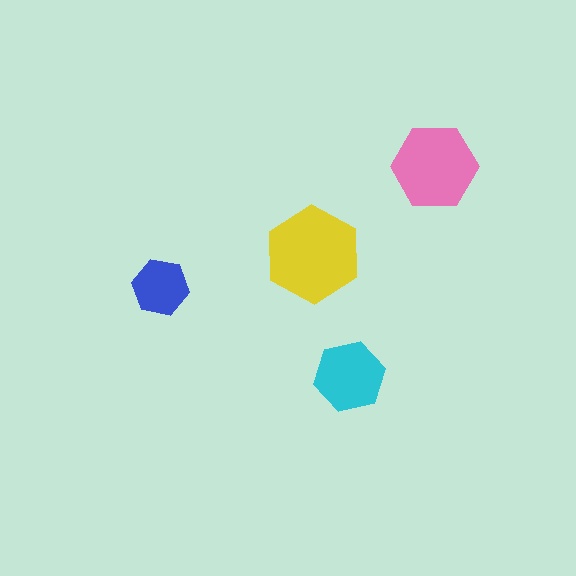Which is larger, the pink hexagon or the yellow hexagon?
The yellow one.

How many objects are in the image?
There are 4 objects in the image.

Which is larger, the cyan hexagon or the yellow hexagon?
The yellow one.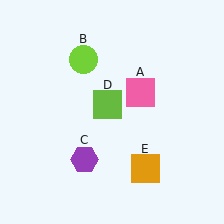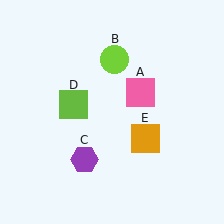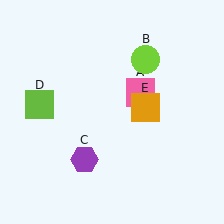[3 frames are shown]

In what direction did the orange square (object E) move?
The orange square (object E) moved up.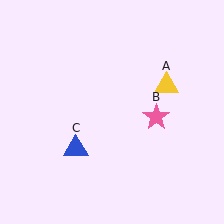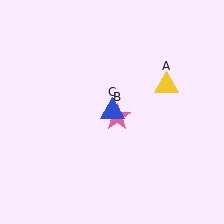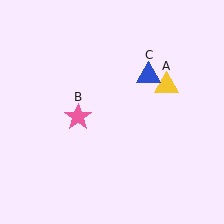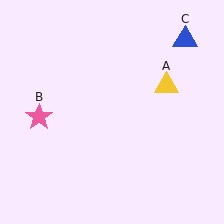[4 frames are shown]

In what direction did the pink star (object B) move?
The pink star (object B) moved left.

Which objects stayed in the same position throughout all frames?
Yellow triangle (object A) remained stationary.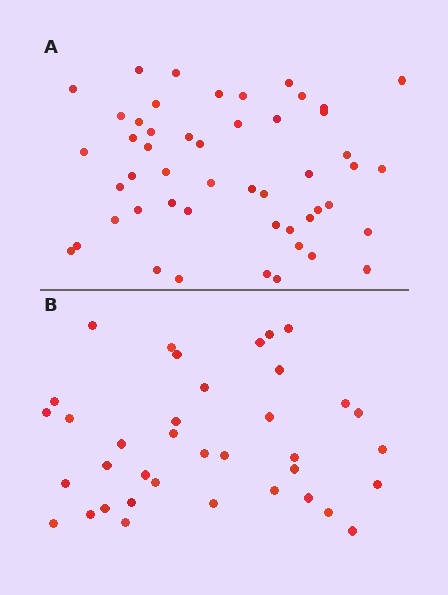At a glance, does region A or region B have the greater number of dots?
Region A (the top region) has more dots.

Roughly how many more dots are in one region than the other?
Region A has approximately 15 more dots than region B.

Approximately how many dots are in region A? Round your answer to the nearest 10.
About 50 dots.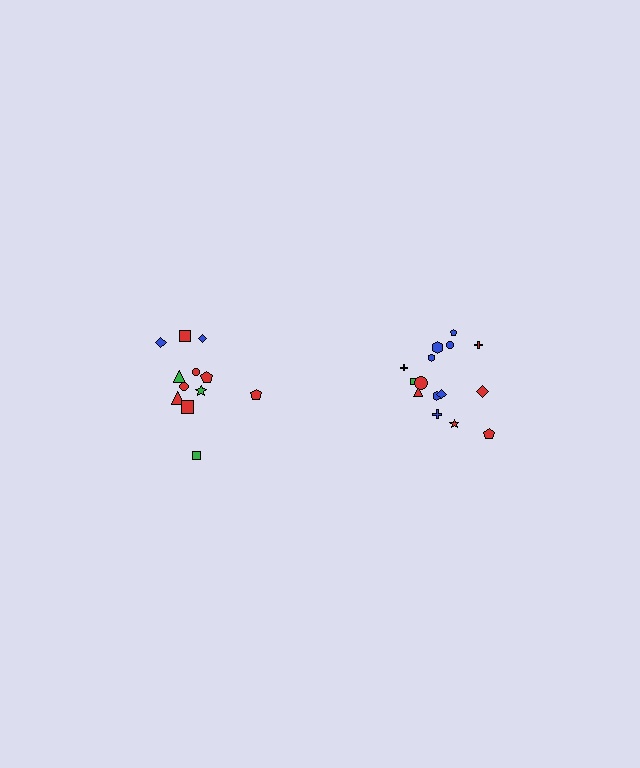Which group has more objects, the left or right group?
The right group.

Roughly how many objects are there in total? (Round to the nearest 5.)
Roughly 25 objects in total.